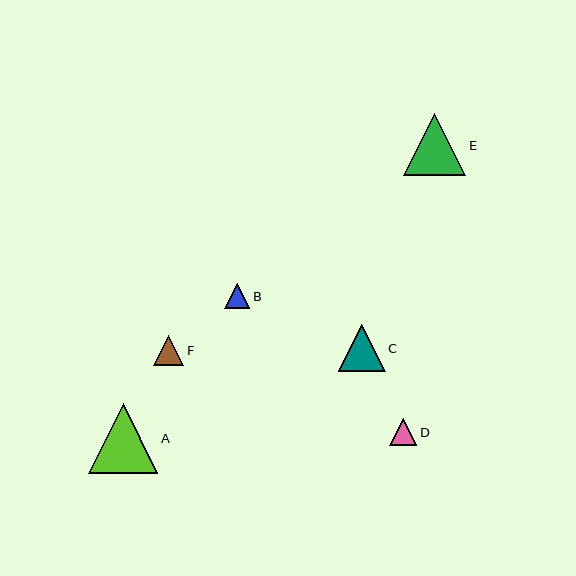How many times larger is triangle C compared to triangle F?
Triangle C is approximately 1.6 times the size of triangle F.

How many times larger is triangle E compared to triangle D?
Triangle E is approximately 2.3 times the size of triangle D.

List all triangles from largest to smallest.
From largest to smallest: A, E, C, F, D, B.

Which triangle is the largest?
Triangle A is the largest with a size of approximately 69 pixels.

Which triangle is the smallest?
Triangle B is the smallest with a size of approximately 25 pixels.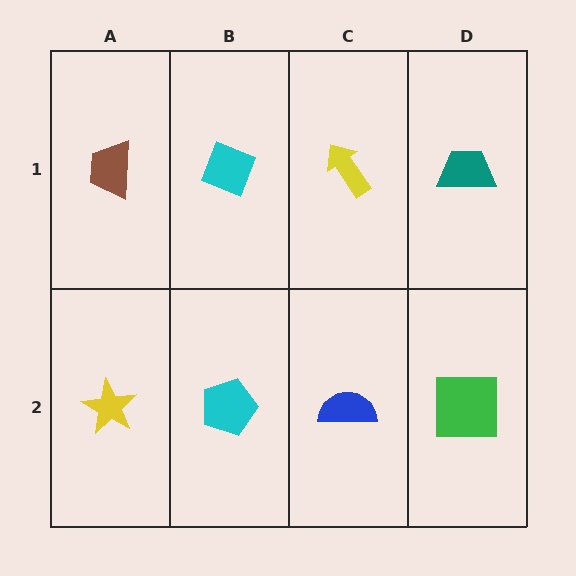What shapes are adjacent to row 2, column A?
A brown trapezoid (row 1, column A), a cyan pentagon (row 2, column B).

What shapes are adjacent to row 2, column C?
A yellow arrow (row 1, column C), a cyan pentagon (row 2, column B), a green square (row 2, column D).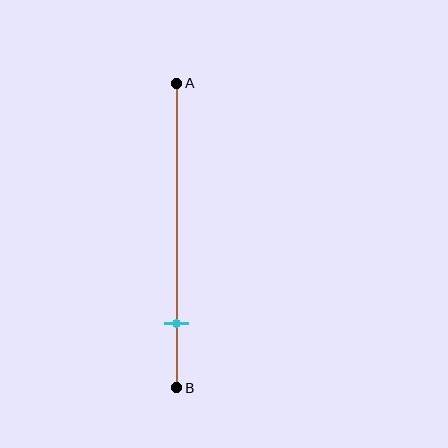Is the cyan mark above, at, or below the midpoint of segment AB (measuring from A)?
The cyan mark is below the midpoint of segment AB.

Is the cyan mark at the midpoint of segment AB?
No, the mark is at about 80% from A, not at the 50% midpoint.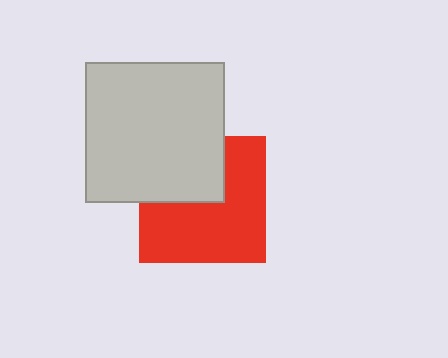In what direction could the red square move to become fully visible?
The red square could move down. That would shift it out from behind the light gray square entirely.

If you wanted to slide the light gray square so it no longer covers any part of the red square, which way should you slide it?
Slide it up — that is the most direct way to separate the two shapes.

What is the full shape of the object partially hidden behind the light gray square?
The partially hidden object is a red square.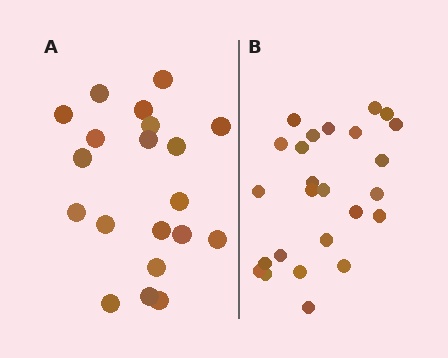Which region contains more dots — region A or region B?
Region B (the right region) has more dots.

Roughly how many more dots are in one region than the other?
Region B has about 5 more dots than region A.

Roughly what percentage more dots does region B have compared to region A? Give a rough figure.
About 25% more.